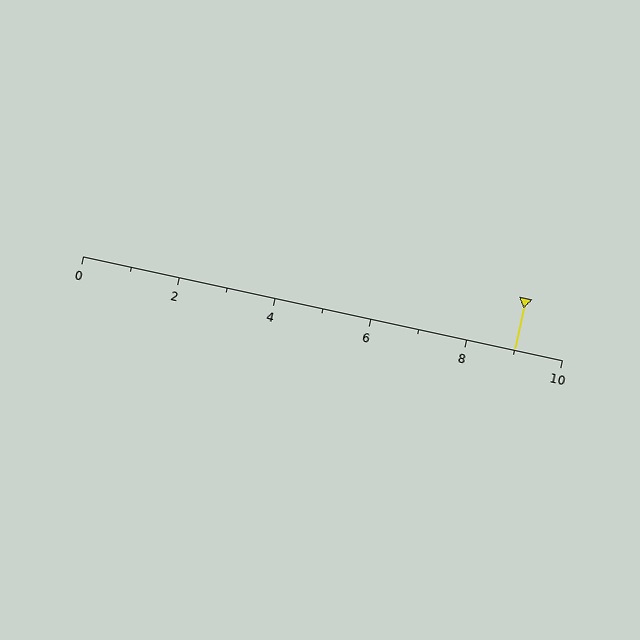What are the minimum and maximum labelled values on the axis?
The axis runs from 0 to 10.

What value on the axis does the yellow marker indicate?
The marker indicates approximately 9.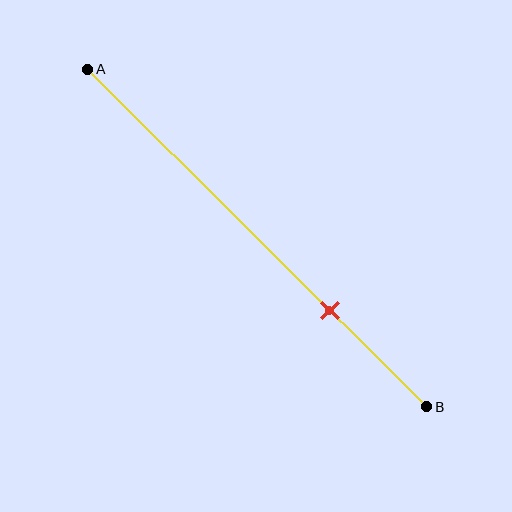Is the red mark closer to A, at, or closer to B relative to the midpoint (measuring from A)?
The red mark is closer to point B than the midpoint of segment AB.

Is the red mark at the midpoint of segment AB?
No, the mark is at about 70% from A, not at the 50% midpoint.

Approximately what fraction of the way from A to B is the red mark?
The red mark is approximately 70% of the way from A to B.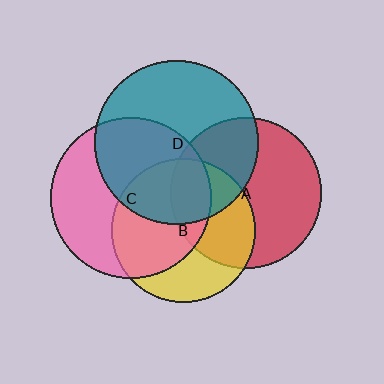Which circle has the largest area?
Circle D (teal).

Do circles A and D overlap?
Yes.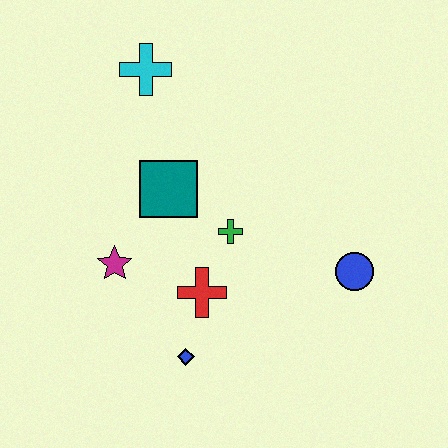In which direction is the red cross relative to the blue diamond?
The red cross is above the blue diamond.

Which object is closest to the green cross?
The red cross is closest to the green cross.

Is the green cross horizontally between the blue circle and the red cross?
Yes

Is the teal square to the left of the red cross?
Yes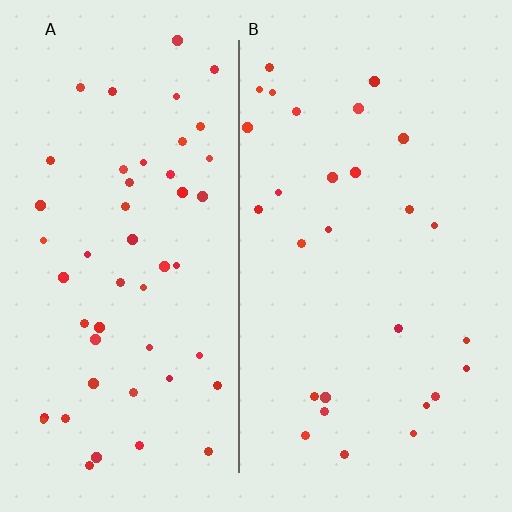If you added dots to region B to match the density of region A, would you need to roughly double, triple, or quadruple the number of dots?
Approximately double.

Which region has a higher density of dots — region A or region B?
A (the left).